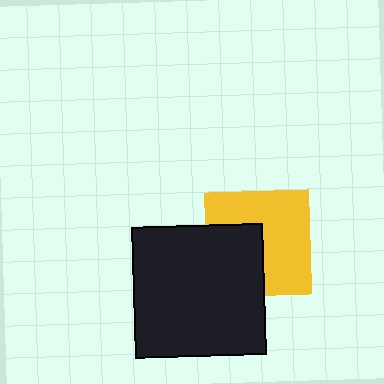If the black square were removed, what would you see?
You would see the complete yellow square.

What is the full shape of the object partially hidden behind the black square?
The partially hidden object is a yellow square.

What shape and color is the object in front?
The object in front is a black square.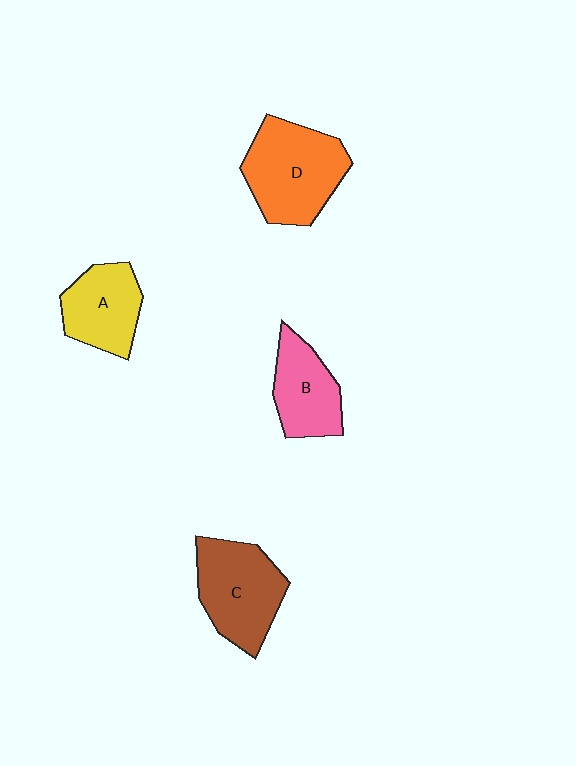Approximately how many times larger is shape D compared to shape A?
Approximately 1.4 times.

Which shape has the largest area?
Shape D (orange).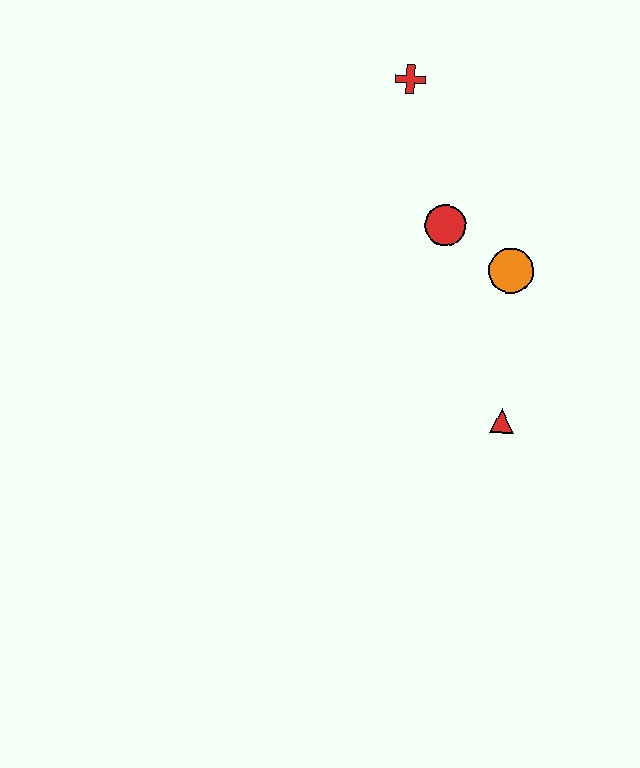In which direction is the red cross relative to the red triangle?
The red cross is above the red triangle.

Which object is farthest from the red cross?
The red triangle is farthest from the red cross.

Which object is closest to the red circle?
The orange circle is closest to the red circle.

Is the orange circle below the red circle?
Yes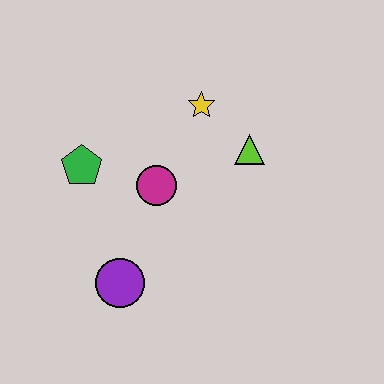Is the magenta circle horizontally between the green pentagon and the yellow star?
Yes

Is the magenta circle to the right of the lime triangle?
No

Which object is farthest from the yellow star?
The purple circle is farthest from the yellow star.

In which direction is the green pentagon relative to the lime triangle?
The green pentagon is to the left of the lime triangle.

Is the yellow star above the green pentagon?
Yes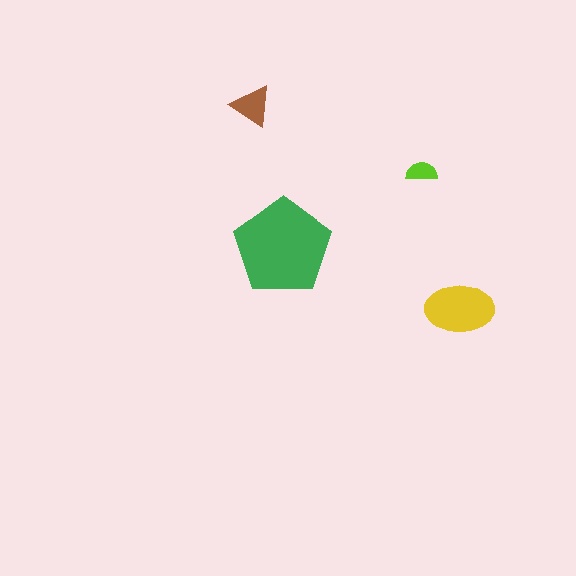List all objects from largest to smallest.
The green pentagon, the yellow ellipse, the brown triangle, the lime semicircle.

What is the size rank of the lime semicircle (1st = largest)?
4th.